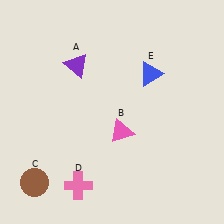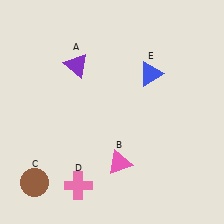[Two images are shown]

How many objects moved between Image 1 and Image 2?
1 object moved between the two images.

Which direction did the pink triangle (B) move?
The pink triangle (B) moved down.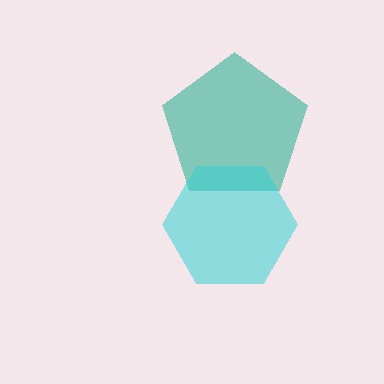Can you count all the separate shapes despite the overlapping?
Yes, there are 2 separate shapes.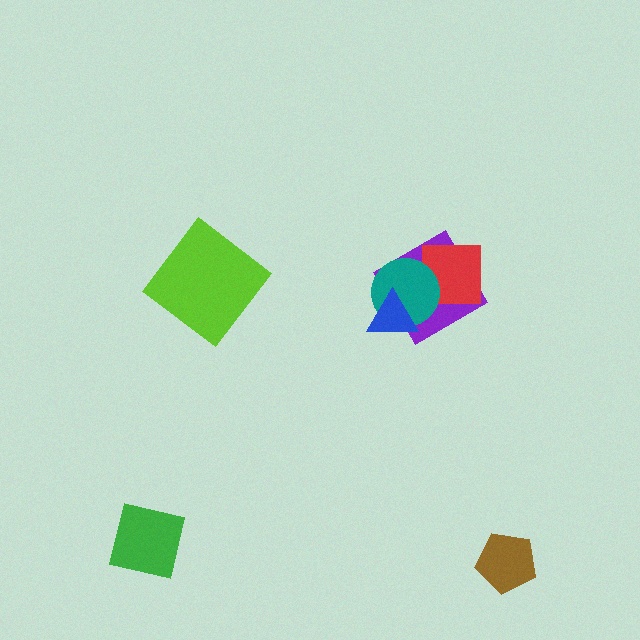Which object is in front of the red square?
The teal circle is in front of the red square.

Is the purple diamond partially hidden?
Yes, it is partially covered by another shape.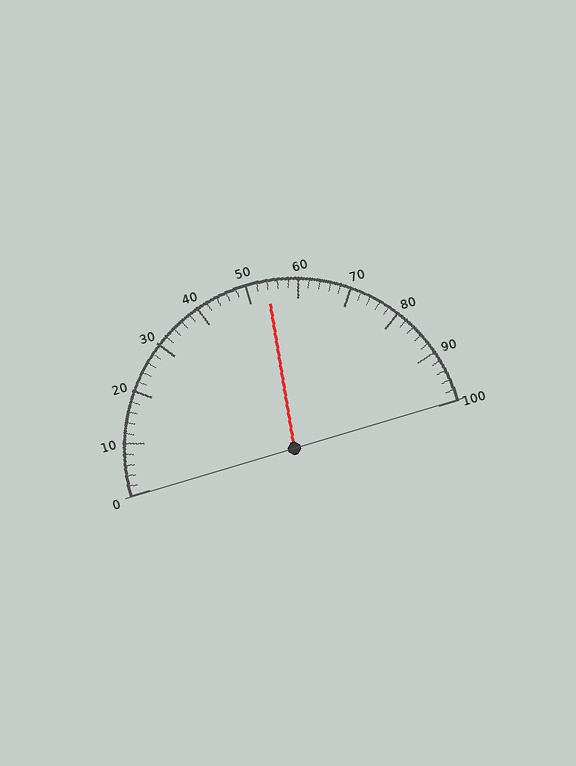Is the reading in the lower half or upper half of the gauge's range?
The reading is in the upper half of the range (0 to 100).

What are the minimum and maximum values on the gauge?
The gauge ranges from 0 to 100.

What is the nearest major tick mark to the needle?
The nearest major tick mark is 50.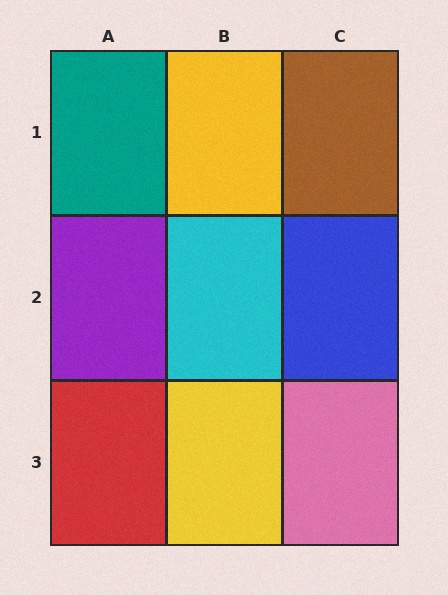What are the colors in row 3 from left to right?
Red, yellow, pink.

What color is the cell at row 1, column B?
Yellow.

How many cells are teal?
1 cell is teal.